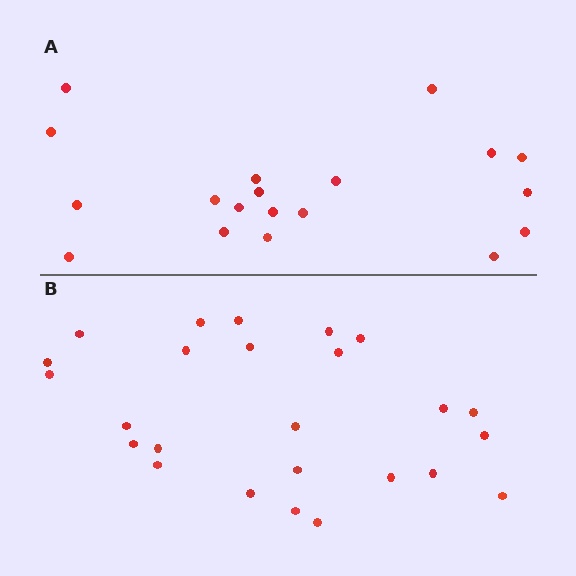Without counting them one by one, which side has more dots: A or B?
Region B (the bottom region) has more dots.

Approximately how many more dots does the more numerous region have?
Region B has about 6 more dots than region A.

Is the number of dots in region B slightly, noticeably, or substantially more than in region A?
Region B has noticeably more, but not dramatically so. The ratio is roughly 1.3 to 1.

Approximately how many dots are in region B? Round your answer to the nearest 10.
About 20 dots. (The exact count is 25, which rounds to 20.)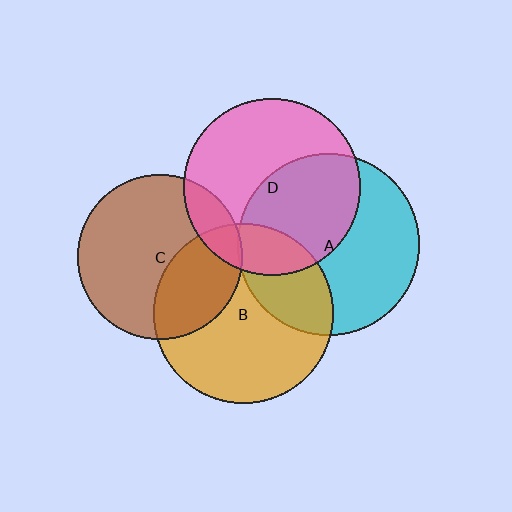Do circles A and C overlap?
Yes.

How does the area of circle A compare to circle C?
Approximately 1.2 times.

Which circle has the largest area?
Circle A (cyan).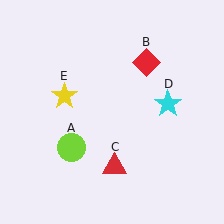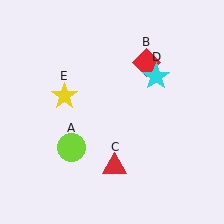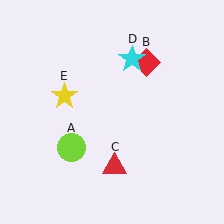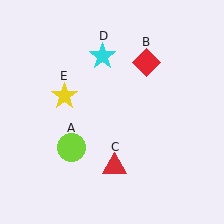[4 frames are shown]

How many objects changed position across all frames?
1 object changed position: cyan star (object D).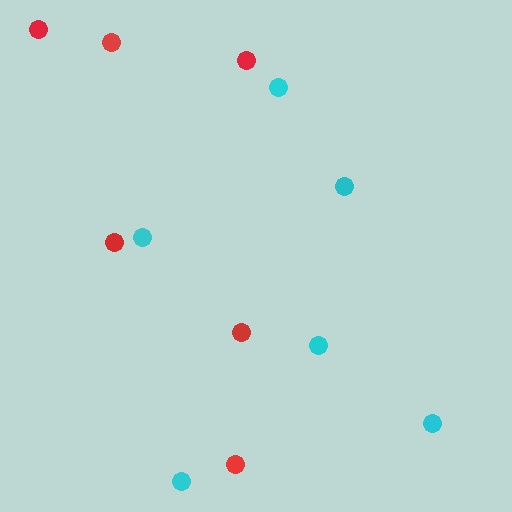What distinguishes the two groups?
There are 2 groups: one group of red circles (6) and one group of cyan circles (6).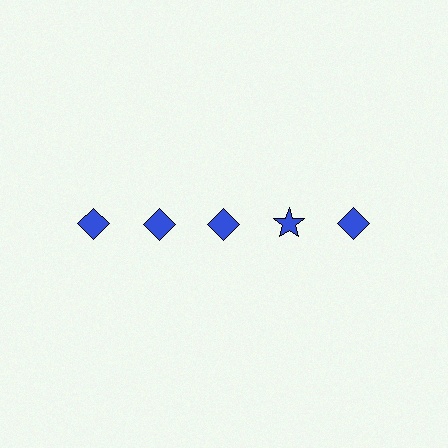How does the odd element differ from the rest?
It has a different shape: star instead of diamond.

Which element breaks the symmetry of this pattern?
The blue star in the top row, second from right column breaks the symmetry. All other shapes are blue diamonds.